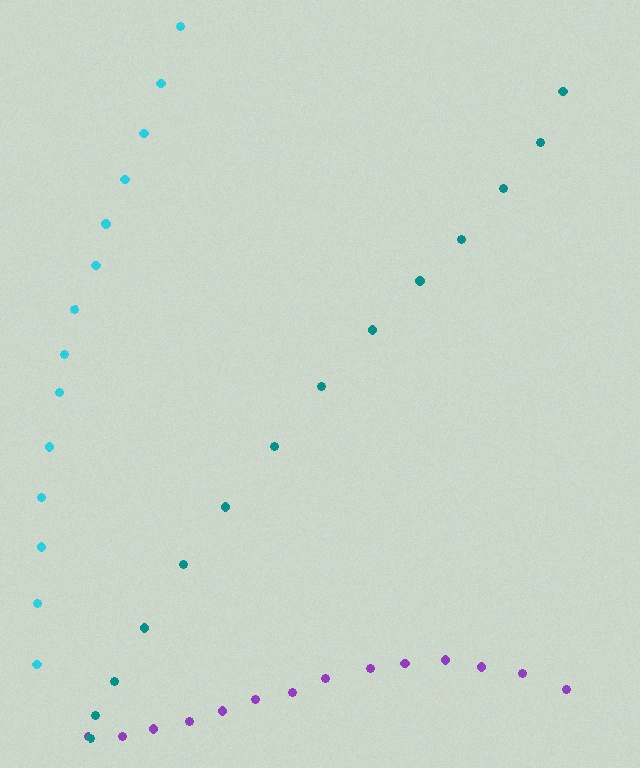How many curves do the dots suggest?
There are 3 distinct paths.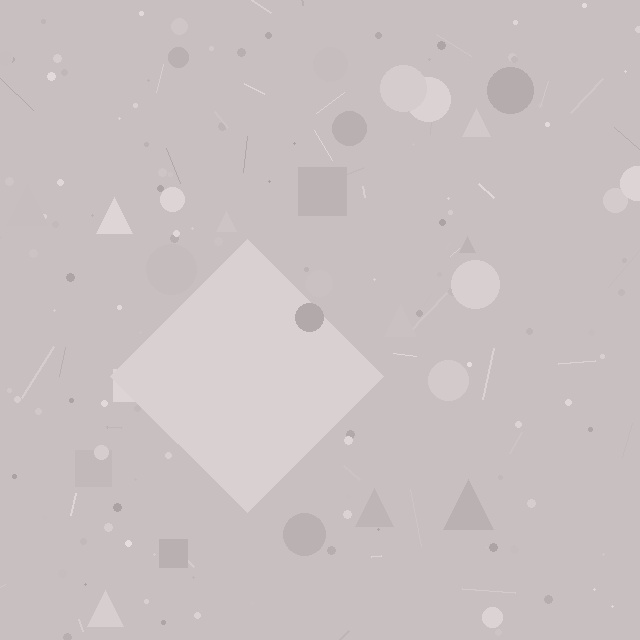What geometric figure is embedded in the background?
A diamond is embedded in the background.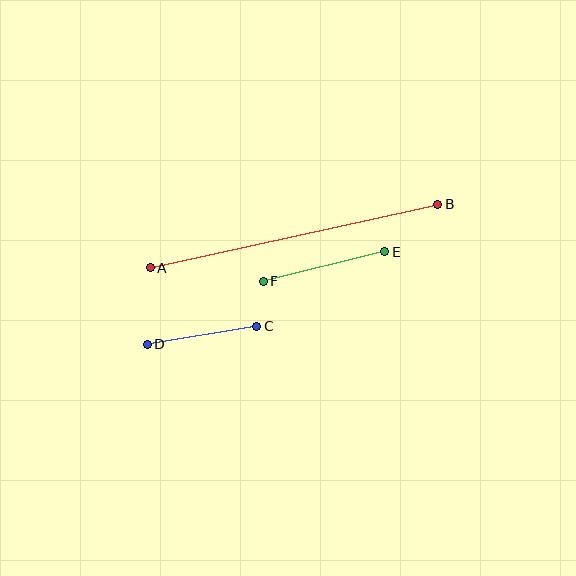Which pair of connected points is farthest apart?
Points A and B are farthest apart.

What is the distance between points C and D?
The distance is approximately 111 pixels.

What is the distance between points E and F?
The distance is approximately 125 pixels.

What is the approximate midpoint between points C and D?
The midpoint is at approximately (202, 335) pixels.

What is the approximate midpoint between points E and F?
The midpoint is at approximately (324, 267) pixels.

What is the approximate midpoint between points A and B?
The midpoint is at approximately (294, 236) pixels.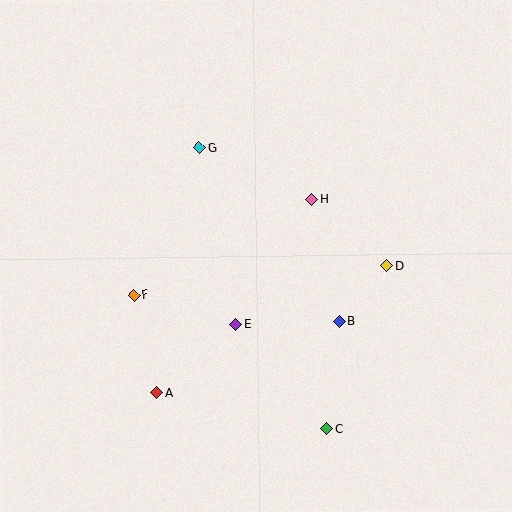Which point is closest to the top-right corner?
Point H is closest to the top-right corner.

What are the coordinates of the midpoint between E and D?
The midpoint between E and D is at (311, 295).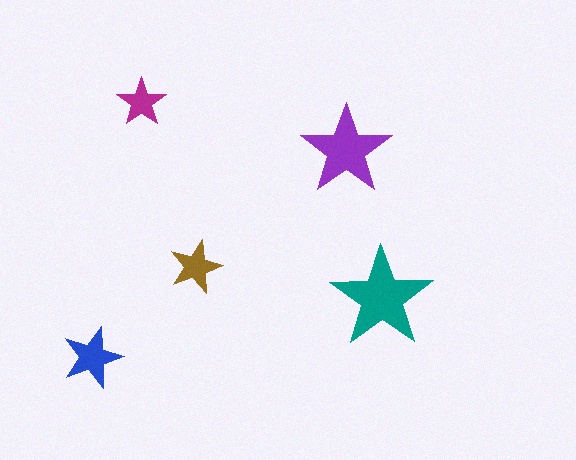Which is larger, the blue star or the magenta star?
The blue one.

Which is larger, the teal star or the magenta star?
The teal one.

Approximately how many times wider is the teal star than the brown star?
About 2 times wider.